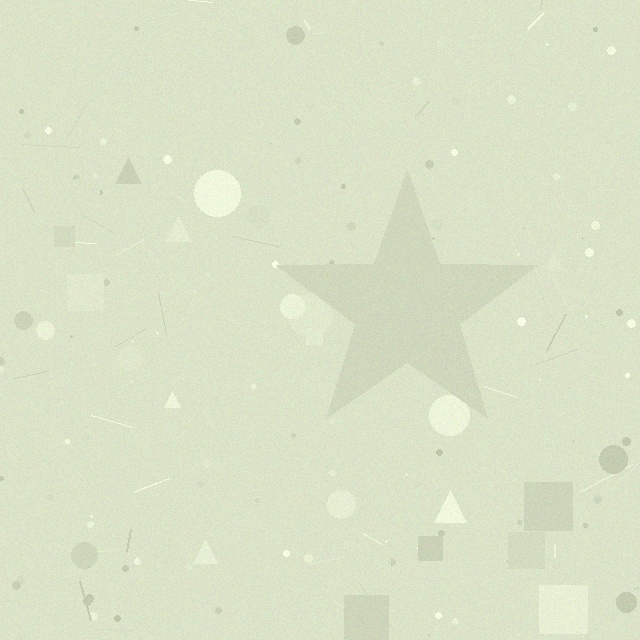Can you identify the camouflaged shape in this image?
The camouflaged shape is a star.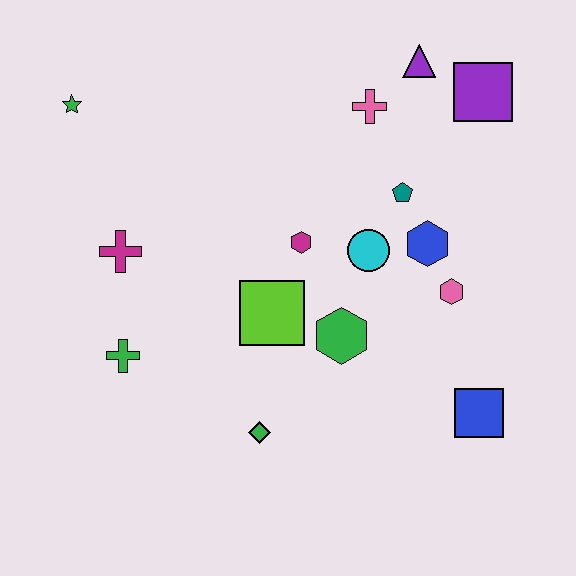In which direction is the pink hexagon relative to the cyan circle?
The pink hexagon is to the right of the cyan circle.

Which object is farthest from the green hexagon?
The green star is farthest from the green hexagon.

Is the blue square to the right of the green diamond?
Yes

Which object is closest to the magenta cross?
The green cross is closest to the magenta cross.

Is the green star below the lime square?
No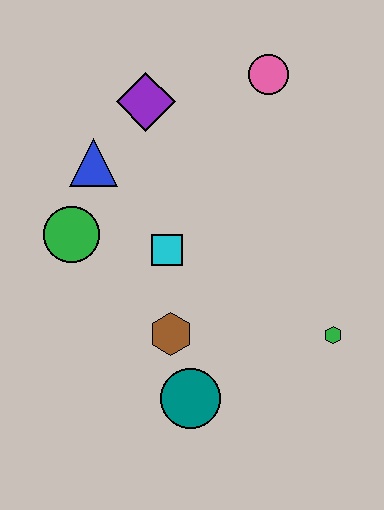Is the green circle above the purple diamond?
No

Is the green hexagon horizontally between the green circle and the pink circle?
No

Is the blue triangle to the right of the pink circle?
No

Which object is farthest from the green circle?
The green hexagon is farthest from the green circle.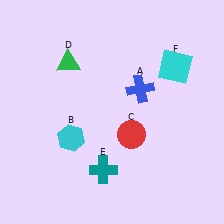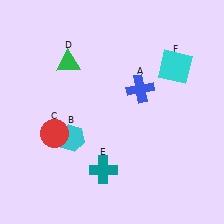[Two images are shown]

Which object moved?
The red circle (C) moved left.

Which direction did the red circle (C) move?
The red circle (C) moved left.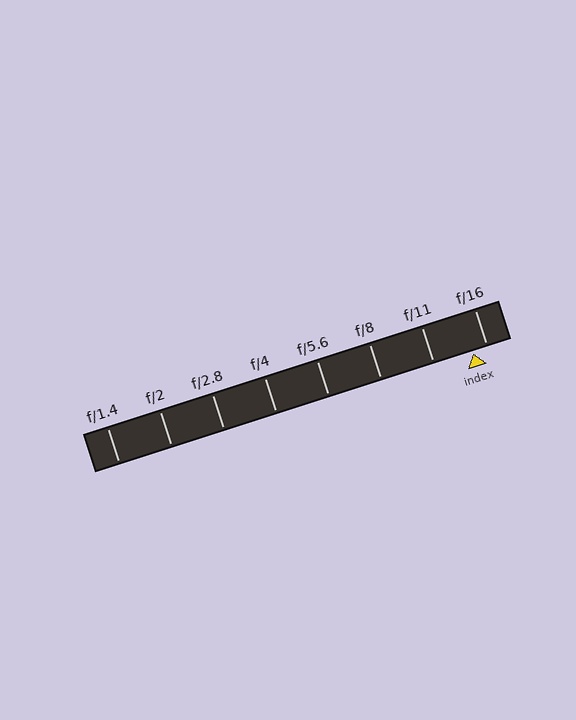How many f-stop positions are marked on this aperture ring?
There are 8 f-stop positions marked.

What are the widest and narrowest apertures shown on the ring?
The widest aperture shown is f/1.4 and the narrowest is f/16.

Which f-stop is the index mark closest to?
The index mark is closest to f/16.